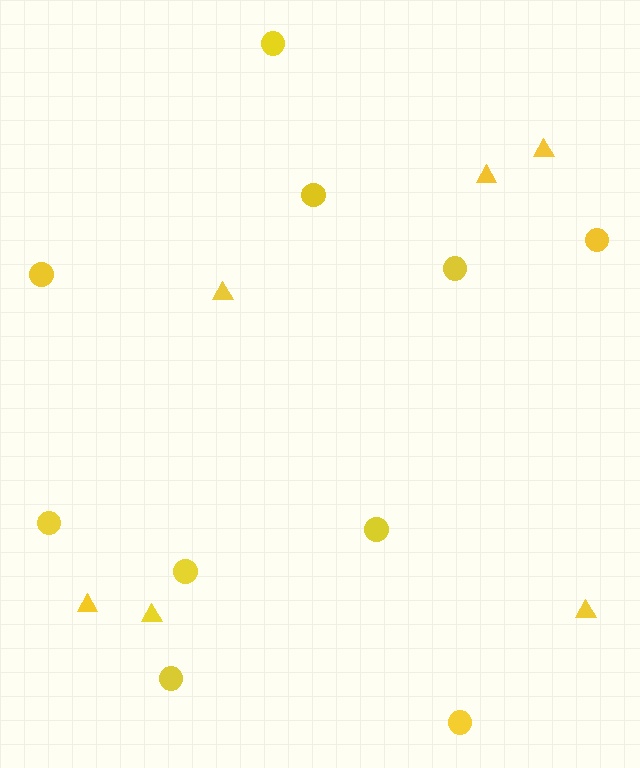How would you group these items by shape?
There are 2 groups: one group of triangles (6) and one group of circles (10).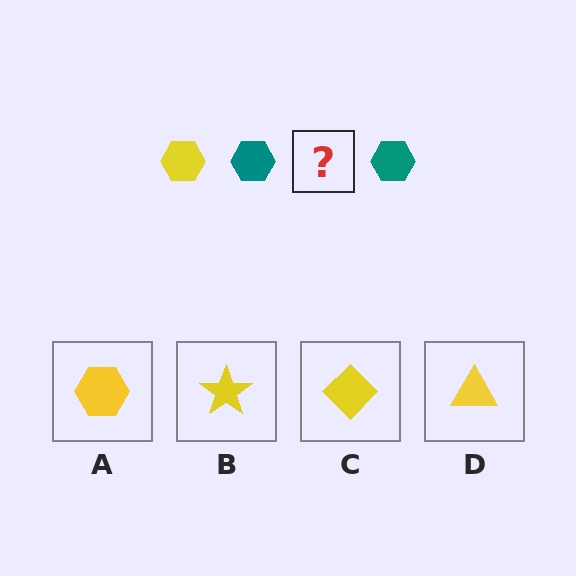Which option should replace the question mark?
Option A.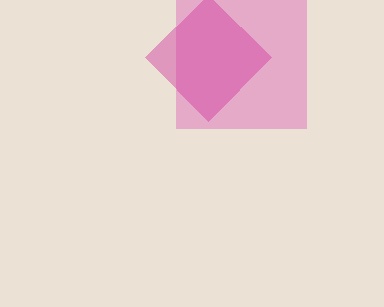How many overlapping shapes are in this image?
There are 2 overlapping shapes in the image.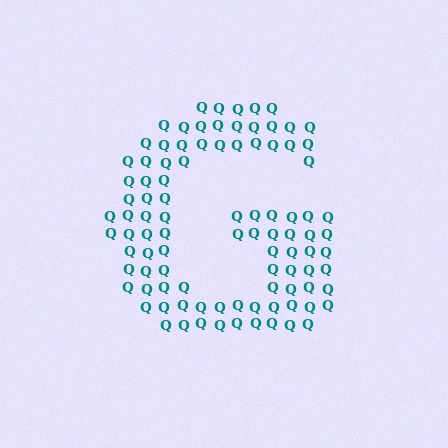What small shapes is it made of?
It is made of small letter Q's.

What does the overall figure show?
The overall figure shows the letter G.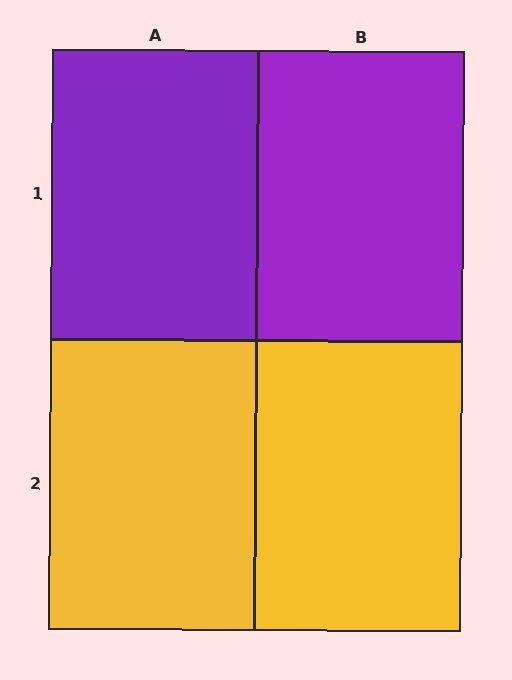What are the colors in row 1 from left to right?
Purple, purple.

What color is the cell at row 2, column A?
Yellow.